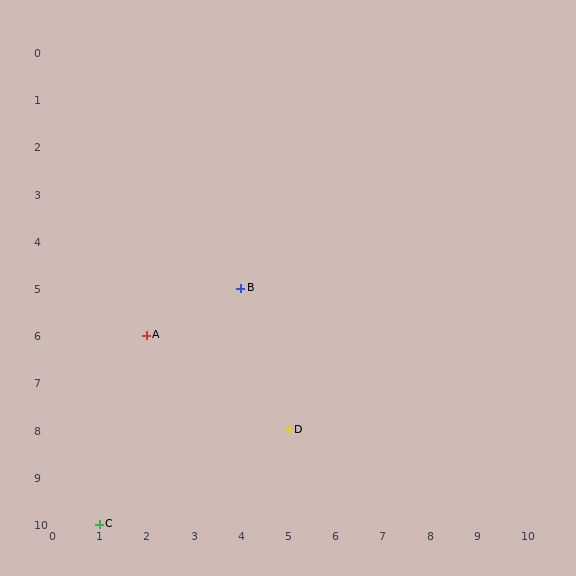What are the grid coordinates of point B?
Point B is at grid coordinates (4, 5).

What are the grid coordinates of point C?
Point C is at grid coordinates (1, 10).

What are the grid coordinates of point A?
Point A is at grid coordinates (2, 6).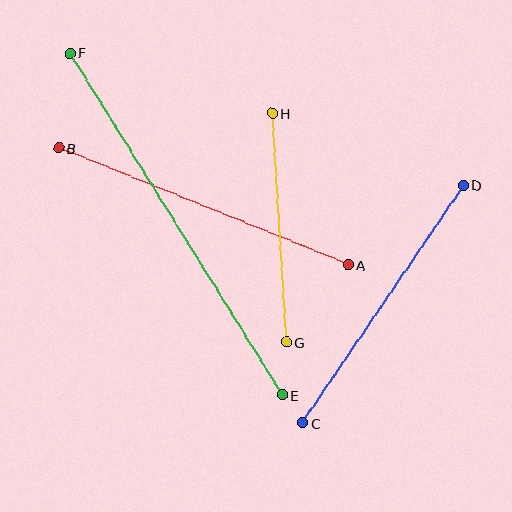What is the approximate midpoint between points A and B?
The midpoint is at approximately (204, 206) pixels.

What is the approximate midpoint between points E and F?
The midpoint is at approximately (176, 224) pixels.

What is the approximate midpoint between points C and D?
The midpoint is at approximately (383, 304) pixels.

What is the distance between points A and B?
The distance is approximately 312 pixels.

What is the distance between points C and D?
The distance is approximately 287 pixels.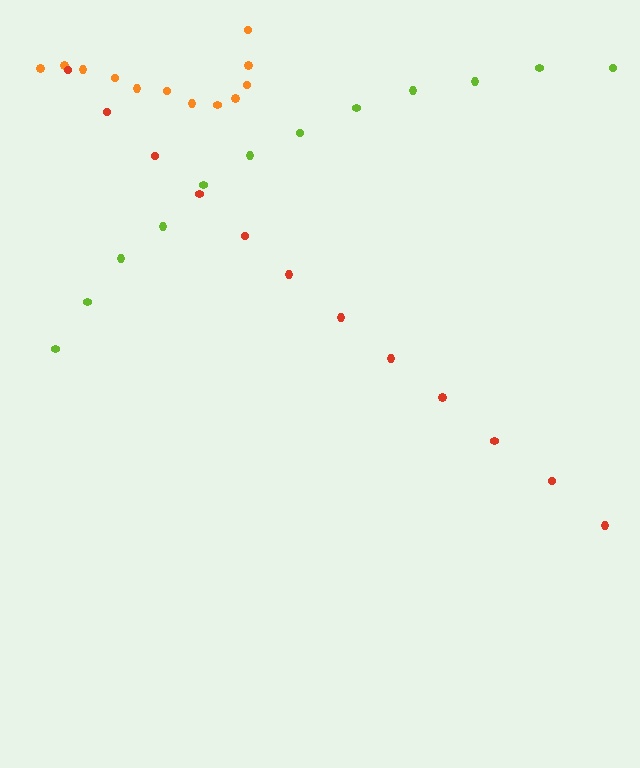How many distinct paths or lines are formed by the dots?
There are 3 distinct paths.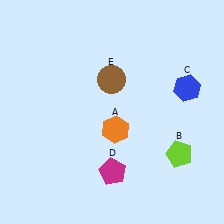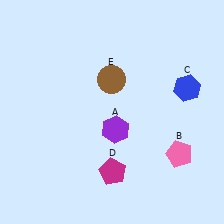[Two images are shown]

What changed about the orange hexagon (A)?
In Image 1, A is orange. In Image 2, it changed to purple.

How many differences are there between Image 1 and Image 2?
There are 2 differences between the two images.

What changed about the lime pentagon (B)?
In Image 1, B is lime. In Image 2, it changed to pink.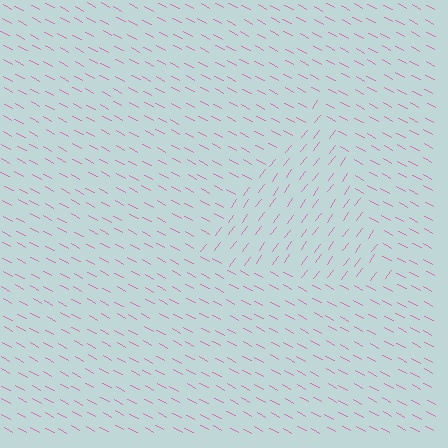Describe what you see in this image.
The image is filled with small pink line segments. A triangle region in the image has lines oriented differently from the surrounding lines, creating a visible texture boundary.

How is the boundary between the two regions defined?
The boundary is defined purely by a change in line orientation (approximately 82 degrees difference). All lines are the same color and thickness.